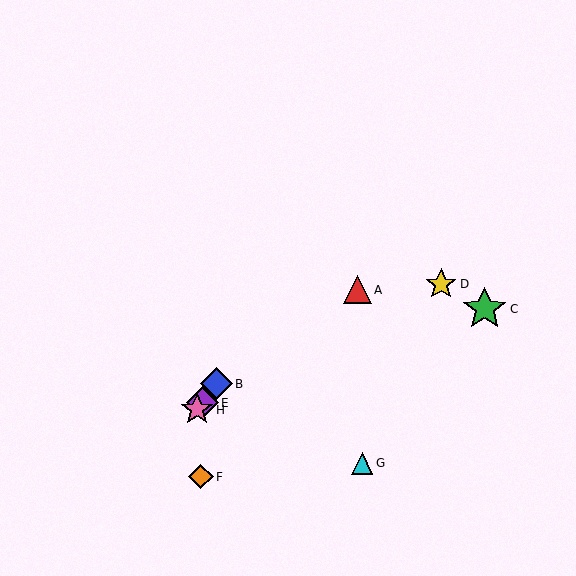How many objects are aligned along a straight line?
3 objects (B, E, H) are aligned along a straight line.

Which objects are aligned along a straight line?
Objects B, E, H are aligned along a straight line.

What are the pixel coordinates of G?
Object G is at (362, 463).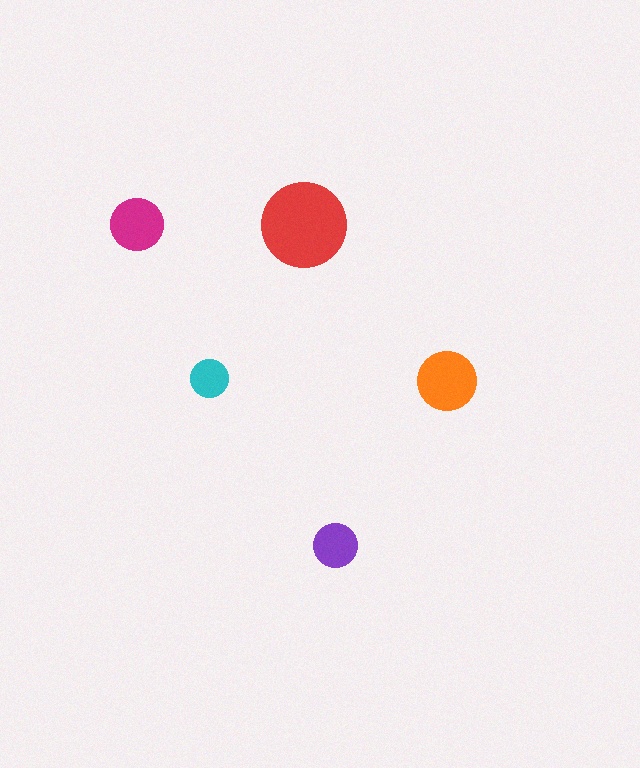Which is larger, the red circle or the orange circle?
The red one.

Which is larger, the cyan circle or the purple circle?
The purple one.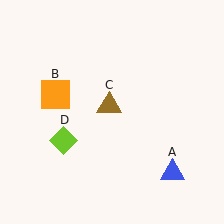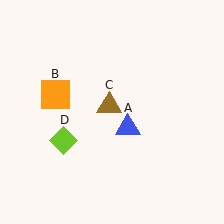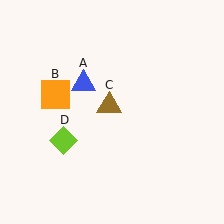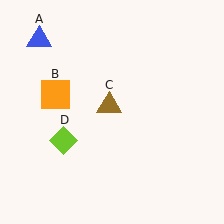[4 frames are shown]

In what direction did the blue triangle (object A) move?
The blue triangle (object A) moved up and to the left.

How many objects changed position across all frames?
1 object changed position: blue triangle (object A).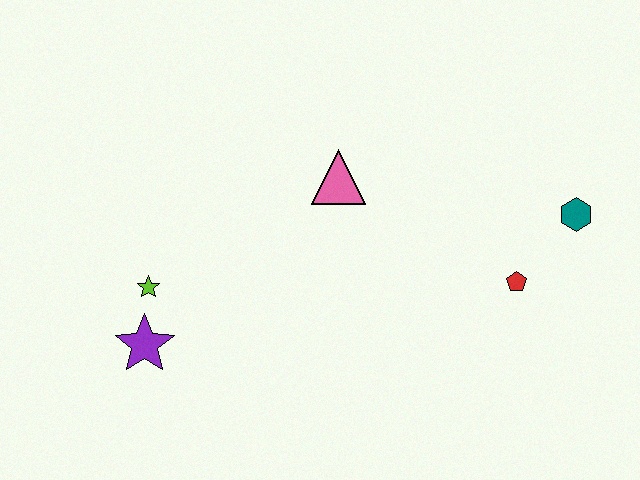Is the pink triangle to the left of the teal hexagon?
Yes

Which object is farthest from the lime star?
The teal hexagon is farthest from the lime star.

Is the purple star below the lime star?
Yes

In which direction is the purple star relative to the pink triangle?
The purple star is to the left of the pink triangle.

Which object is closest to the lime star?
The purple star is closest to the lime star.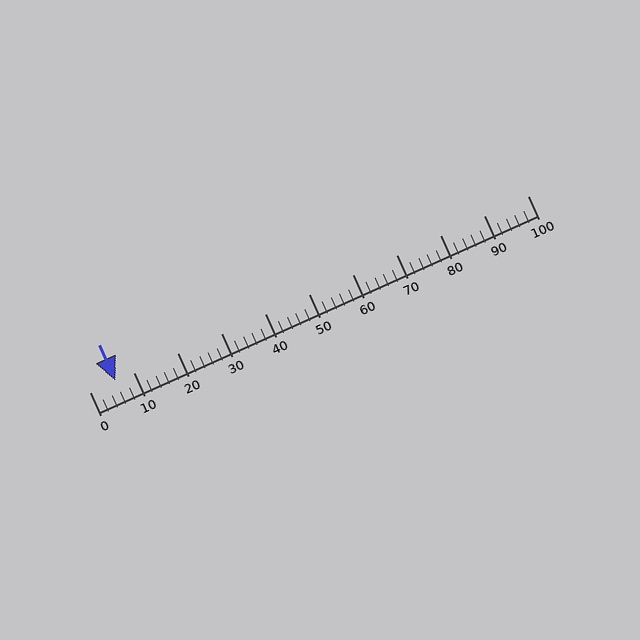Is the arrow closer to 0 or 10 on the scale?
The arrow is closer to 10.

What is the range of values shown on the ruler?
The ruler shows values from 0 to 100.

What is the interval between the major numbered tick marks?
The major tick marks are spaced 10 units apart.